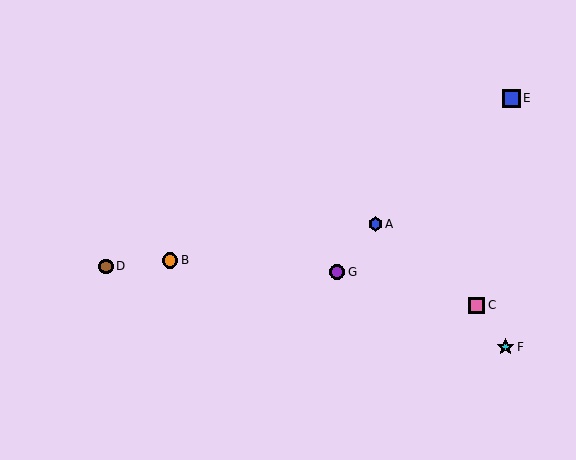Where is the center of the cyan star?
The center of the cyan star is at (505, 347).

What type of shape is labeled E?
Shape E is a blue square.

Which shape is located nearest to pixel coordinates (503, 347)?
The cyan star (labeled F) at (505, 347) is nearest to that location.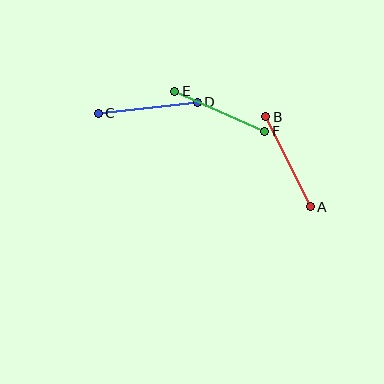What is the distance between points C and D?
The distance is approximately 100 pixels.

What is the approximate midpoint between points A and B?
The midpoint is at approximately (288, 162) pixels.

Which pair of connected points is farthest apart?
Points A and B are farthest apart.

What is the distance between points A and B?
The distance is approximately 100 pixels.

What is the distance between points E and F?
The distance is approximately 98 pixels.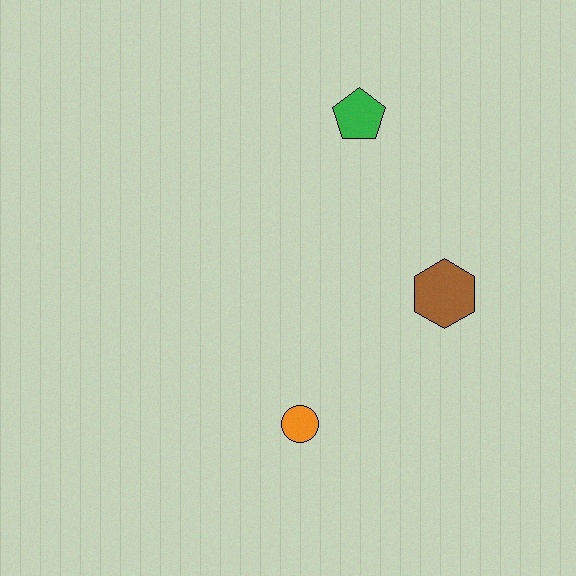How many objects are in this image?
There are 3 objects.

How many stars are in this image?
There are no stars.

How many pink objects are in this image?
There are no pink objects.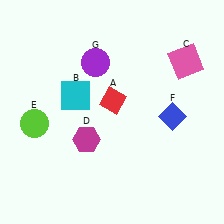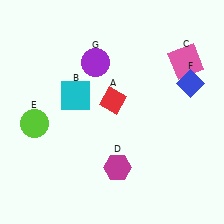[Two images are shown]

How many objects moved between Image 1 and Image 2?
2 objects moved between the two images.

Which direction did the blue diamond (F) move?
The blue diamond (F) moved up.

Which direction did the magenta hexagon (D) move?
The magenta hexagon (D) moved right.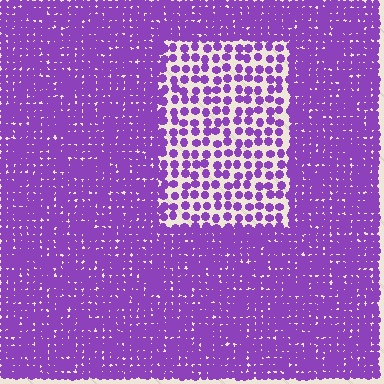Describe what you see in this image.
The image contains small purple elements arranged at two different densities. A rectangle-shaped region is visible where the elements are less densely packed than the surrounding area.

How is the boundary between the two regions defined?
The boundary is defined by a change in element density (approximately 2.4x ratio). All elements are the same color, size, and shape.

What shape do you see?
I see a rectangle.